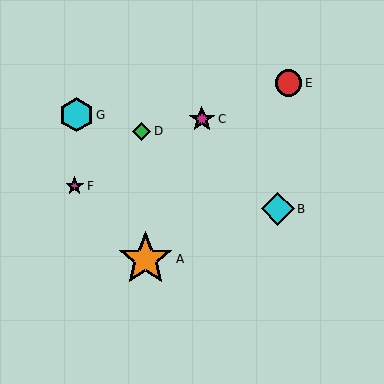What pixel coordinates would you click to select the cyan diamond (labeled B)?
Click at (278, 209) to select the cyan diamond B.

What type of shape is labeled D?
Shape D is a green diamond.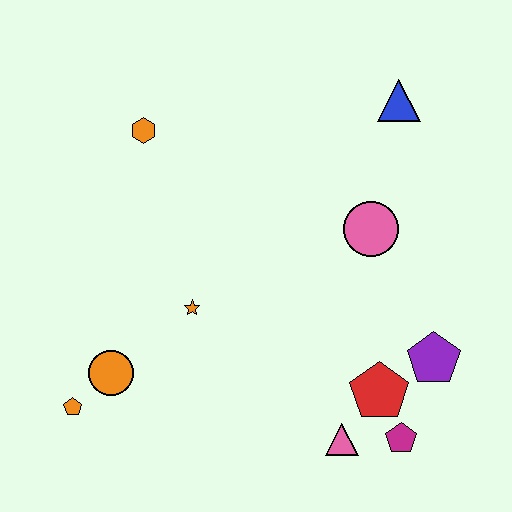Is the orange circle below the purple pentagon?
Yes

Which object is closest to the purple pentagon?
The red pentagon is closest to the purple pentagon.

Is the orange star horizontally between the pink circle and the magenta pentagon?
No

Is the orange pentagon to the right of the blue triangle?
No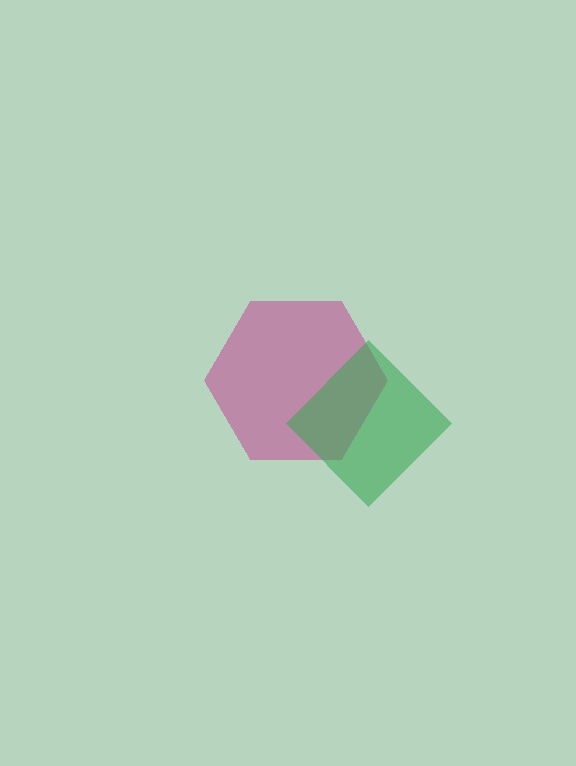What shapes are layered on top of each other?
The layered shapes are: a magenta hexagon, a green diamond.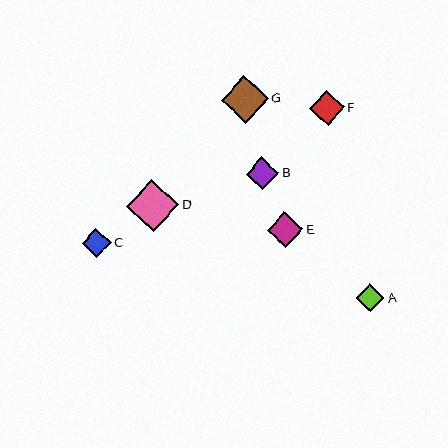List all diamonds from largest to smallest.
From largest to smallest: D, G, E, F, B, C, A.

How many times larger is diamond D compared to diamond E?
Diamond D is approximately 1.5 times the size of diamond E.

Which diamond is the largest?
Diamond D is the largest with a size of approximately 52 pixels.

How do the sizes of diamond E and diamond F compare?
Diamond E and diamond F are approximately the same size.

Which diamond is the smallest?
Diamond A is the smallest with a size of approximately 28 pixels.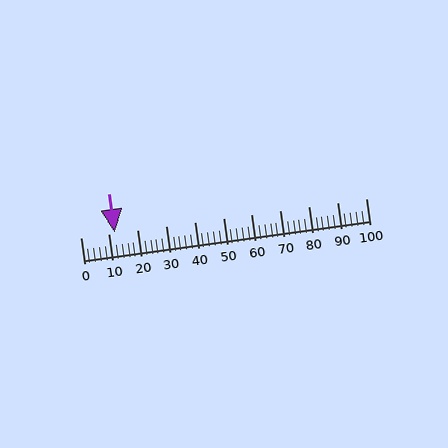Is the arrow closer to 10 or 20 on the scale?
The arrow is closer to 10.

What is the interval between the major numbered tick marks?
The major tick marks are spaced 10 units apart.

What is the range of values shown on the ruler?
The ruler shows values from 0 to 100.